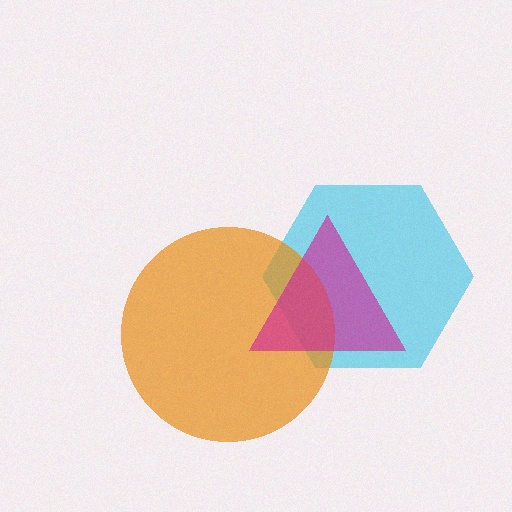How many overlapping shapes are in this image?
There are 3 overlapping shapes in the image.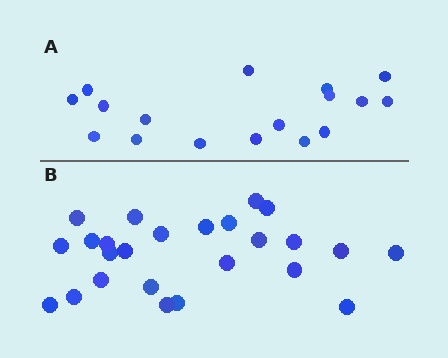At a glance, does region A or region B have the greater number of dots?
Region B (the bottom region) has more dots.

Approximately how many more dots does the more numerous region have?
Region B has roughly 8 or so more dots than region A.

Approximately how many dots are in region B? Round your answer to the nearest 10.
About 20 dots. (The exact count is 25, which rounds to 20.)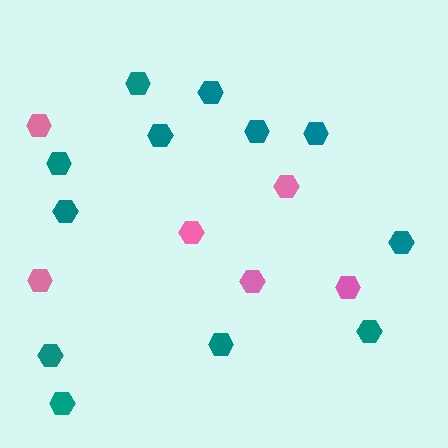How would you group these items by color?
There are 2 groups: one group of pink hexagons (6) and one group of teal hexagons (12).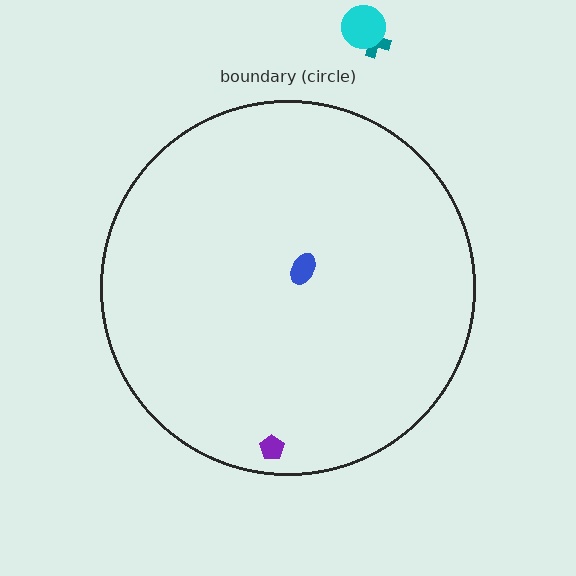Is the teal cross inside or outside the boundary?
Outside.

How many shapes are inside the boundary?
2 inside, 2 outside.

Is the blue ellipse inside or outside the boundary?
Inside.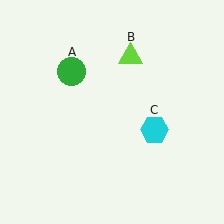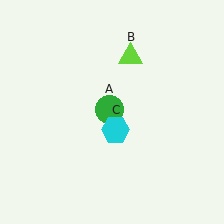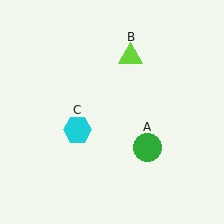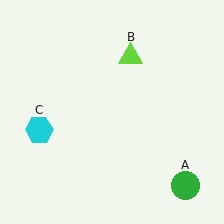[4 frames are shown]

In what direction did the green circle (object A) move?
The green circle (object A) moved down and to the right.